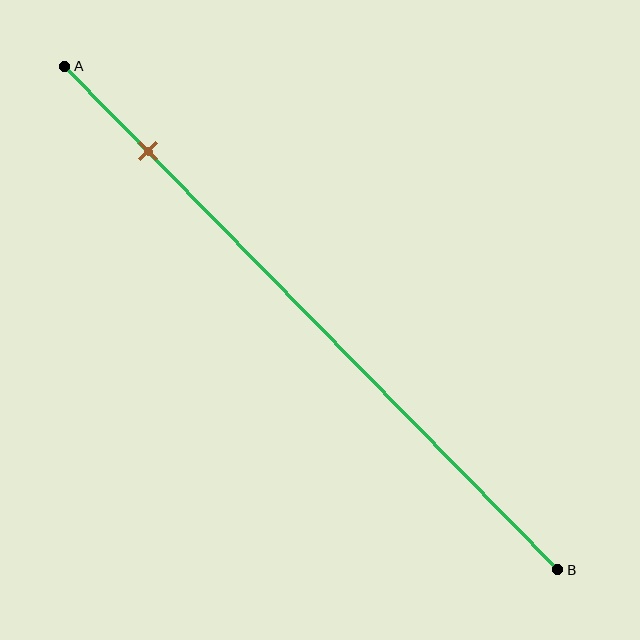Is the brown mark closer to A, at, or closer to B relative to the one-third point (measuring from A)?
The brown mark is closer to point A than the one-third point of segment AB.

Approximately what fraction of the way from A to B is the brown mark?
The brown mark is approximately 15% of the way from A to B.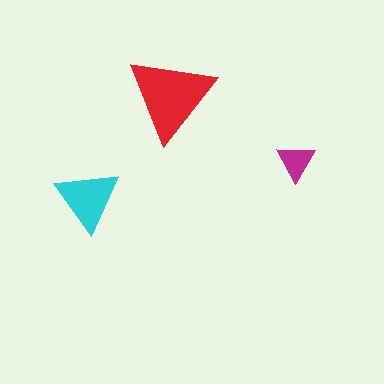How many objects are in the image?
There are 3 objects in the image.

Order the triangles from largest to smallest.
the red one, the cyan one, the magenta one.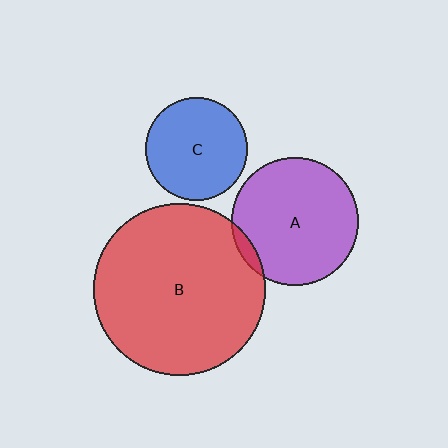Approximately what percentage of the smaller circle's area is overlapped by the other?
Approximately 5%.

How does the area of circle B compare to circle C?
Approximately 2.8 times.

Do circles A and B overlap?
Yes.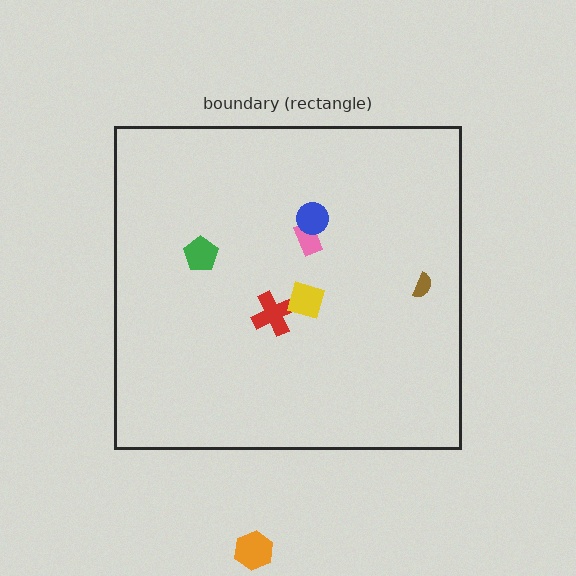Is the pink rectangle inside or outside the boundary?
Inside.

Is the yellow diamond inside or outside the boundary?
Inside.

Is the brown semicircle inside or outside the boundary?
Inside.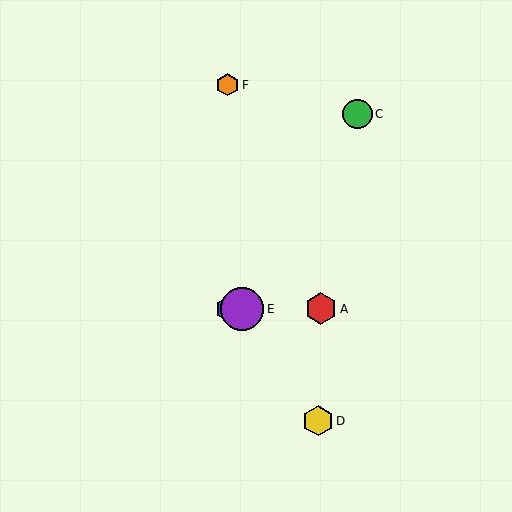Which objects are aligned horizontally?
Objects A, B, E are aligned horizontally.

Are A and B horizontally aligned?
Yes, both are at y≈309.